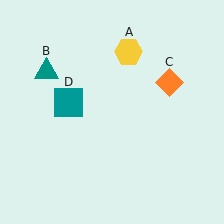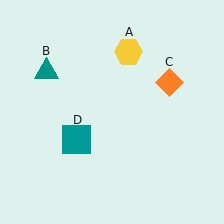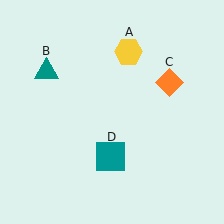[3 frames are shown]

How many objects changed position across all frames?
1 object changed position: teal square (object D).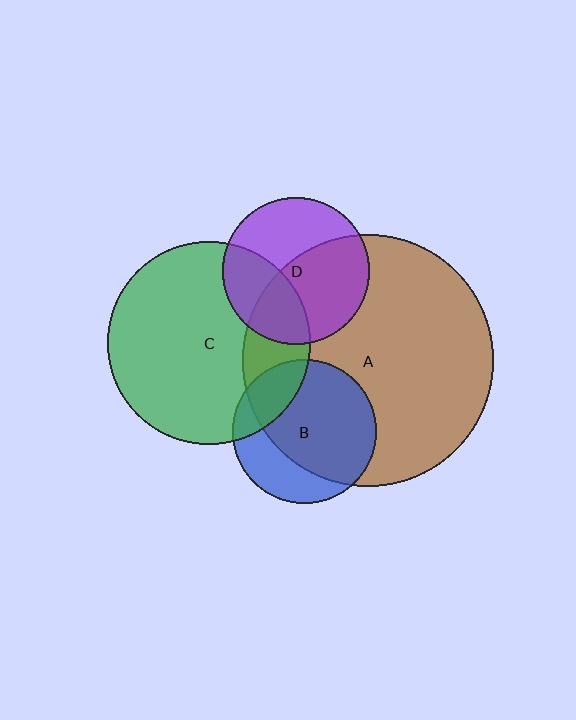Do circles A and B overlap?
Yes.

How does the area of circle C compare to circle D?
Approximately 1.9 times.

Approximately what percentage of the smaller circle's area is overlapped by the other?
Approximately 70%.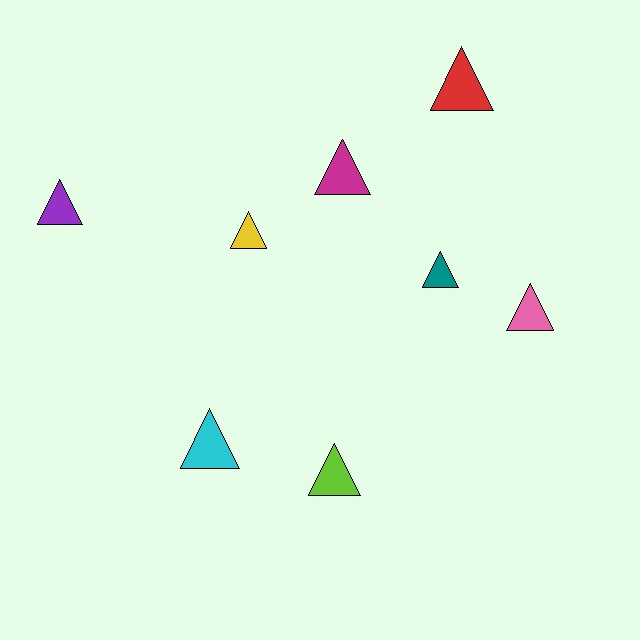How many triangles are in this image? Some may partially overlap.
There are 8 triangles.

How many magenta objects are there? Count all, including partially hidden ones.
There is 1 magenta object.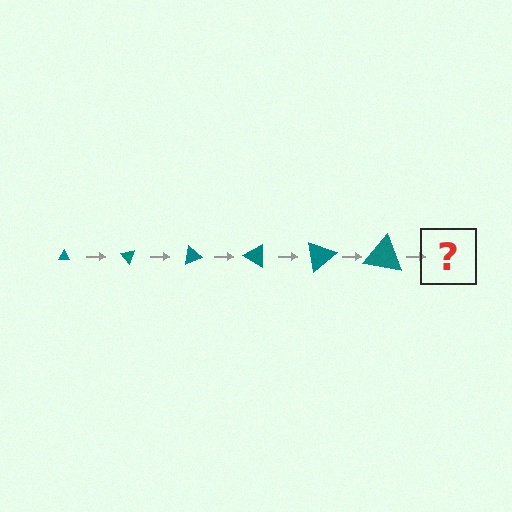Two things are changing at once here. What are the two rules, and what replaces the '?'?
The two rules are that the triangle grows larger each step and it rotates 50 degrees each step. The '?' should be a triangle, larger than the previous one and rotated 300 degrees from the start.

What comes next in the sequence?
The next element should be a triangle, larger than the previous one and rotated 300 degrees from the start.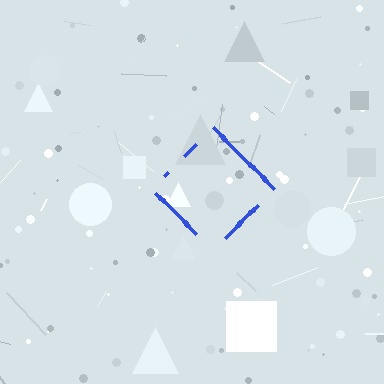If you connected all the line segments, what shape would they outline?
They would outline a diamond.